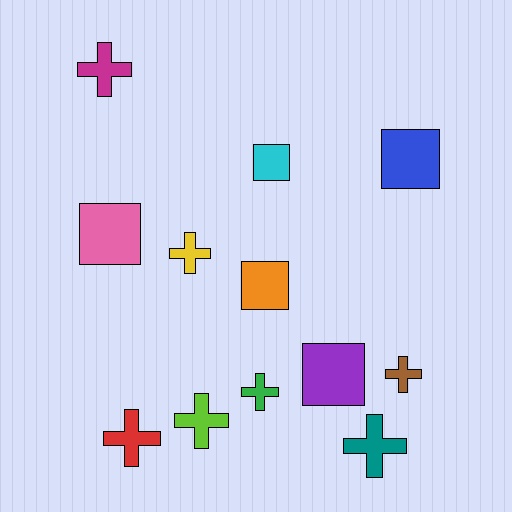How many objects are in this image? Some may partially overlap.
There are 12 objects.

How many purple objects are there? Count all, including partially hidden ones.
There is 1 purple object.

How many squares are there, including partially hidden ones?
There are 5 squares.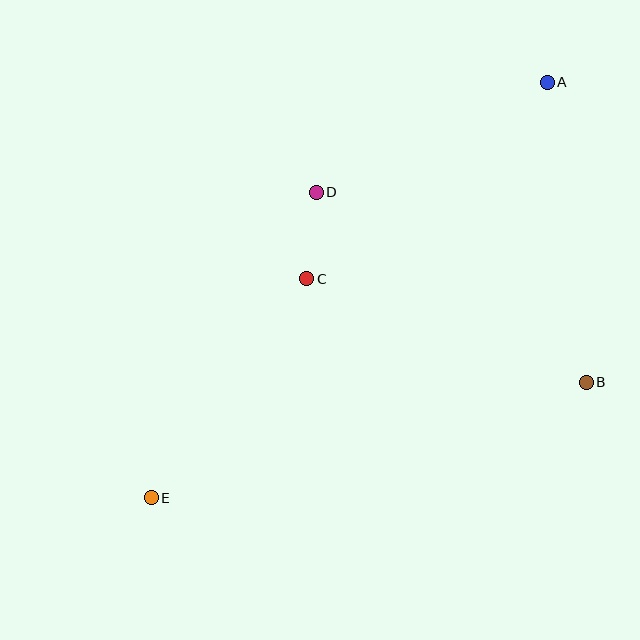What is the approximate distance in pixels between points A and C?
The distance between A and C is approximately 310 pixels.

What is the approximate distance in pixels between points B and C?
The distance between B and C is approximately 298 pixels.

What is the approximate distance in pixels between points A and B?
The distance between A and B is approximately 303 pixels.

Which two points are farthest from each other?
Points A and E are farthest from each other.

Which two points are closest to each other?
Points C and D are closest to each other.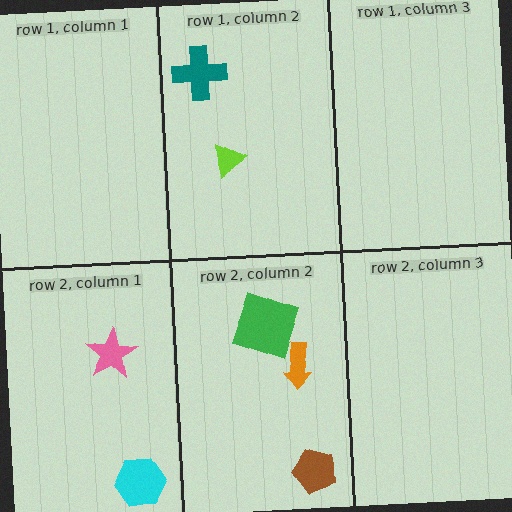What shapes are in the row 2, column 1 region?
The pink star, the cyan hexagon.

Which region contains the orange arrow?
The row 2, column 2 region.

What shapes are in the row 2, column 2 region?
The brown pentagon, the green square, the orange arrow.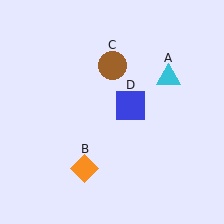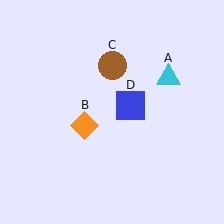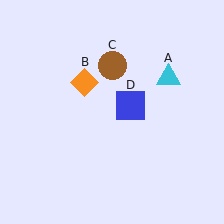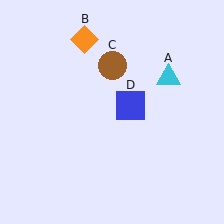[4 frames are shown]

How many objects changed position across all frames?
1 object changed position: orange diamond (object B).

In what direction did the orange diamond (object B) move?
The orange diamond (object B) moved up.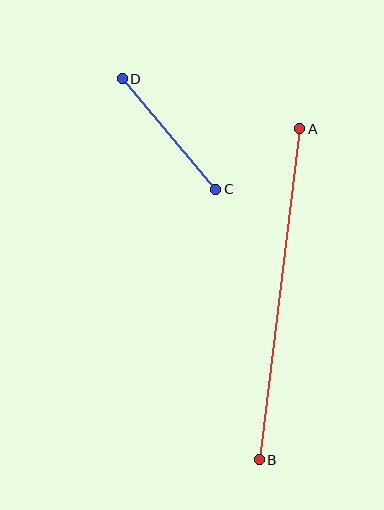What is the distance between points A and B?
The distance is approximately 334 pixels.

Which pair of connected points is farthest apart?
Points A and B are farthest apart.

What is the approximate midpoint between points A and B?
The midpoint is at approximately (280, 294) pixels.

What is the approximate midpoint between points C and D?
The midpoint is at approximately (169, 134) pixels.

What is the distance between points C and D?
The distance is approximately 145 pixels.